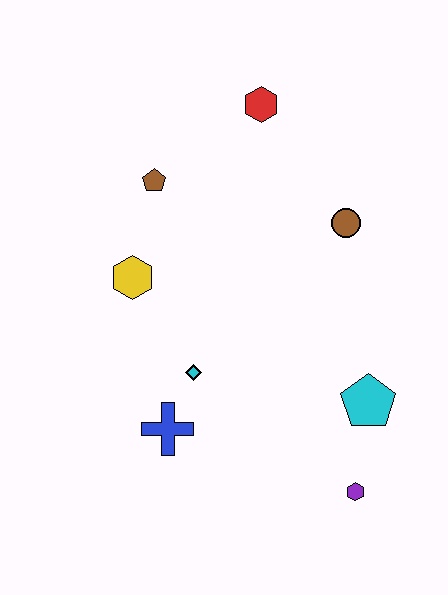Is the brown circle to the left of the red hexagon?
No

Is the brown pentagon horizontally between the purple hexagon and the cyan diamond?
No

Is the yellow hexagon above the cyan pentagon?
Yes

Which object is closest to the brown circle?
The red hexagon is closest to the brown circle.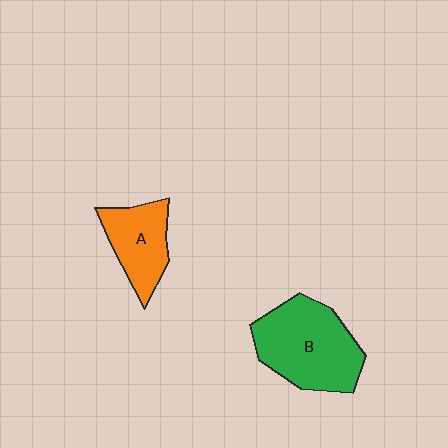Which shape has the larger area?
Shape B (green).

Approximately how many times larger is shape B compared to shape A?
Approximately 1.7 times.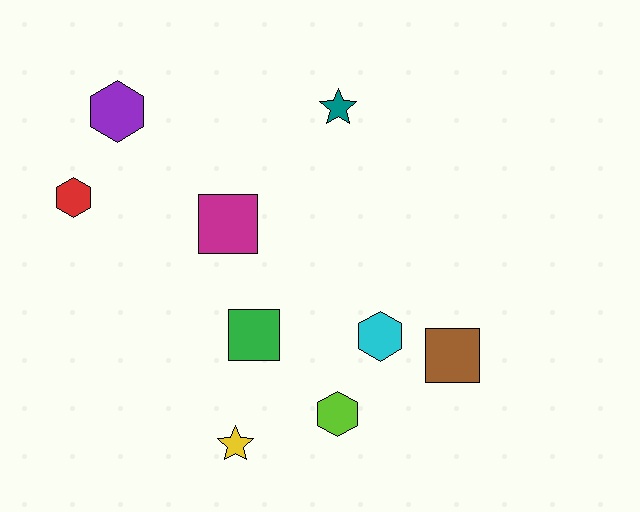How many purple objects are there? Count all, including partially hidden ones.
There is 1 purple object.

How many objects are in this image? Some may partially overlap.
There are 9 objects.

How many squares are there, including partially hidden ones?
There are 3 squares.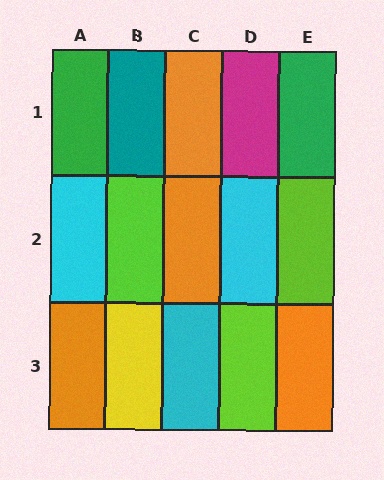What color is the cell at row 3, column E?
Orange.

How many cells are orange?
4 cells are orange.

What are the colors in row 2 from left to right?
Cyan, lime, orange, cyan, lime.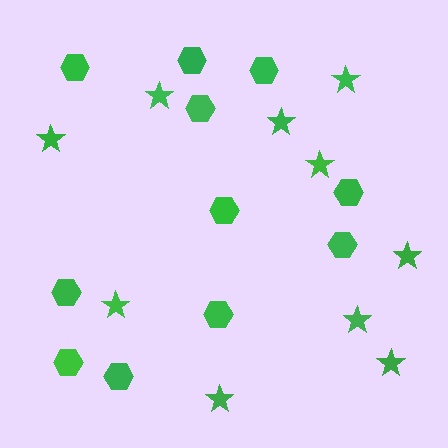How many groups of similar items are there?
There are 2 groups: one group of stars (10) and one group of hexagons (11).